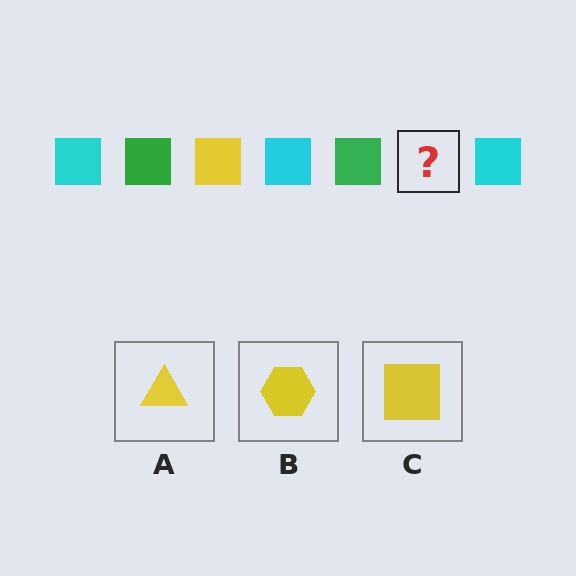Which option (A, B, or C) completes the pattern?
C.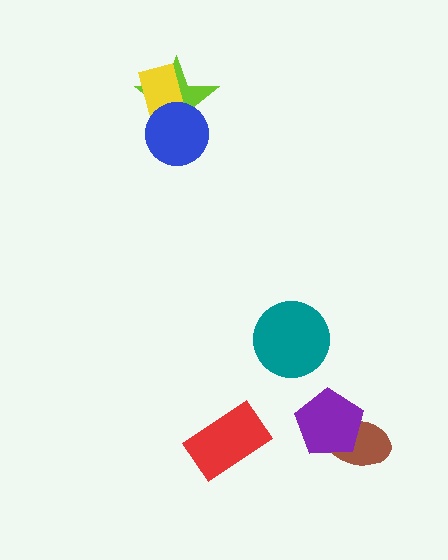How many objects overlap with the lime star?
2 objects overlap with the lime star.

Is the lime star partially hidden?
Yes, it is partially covered by another shape.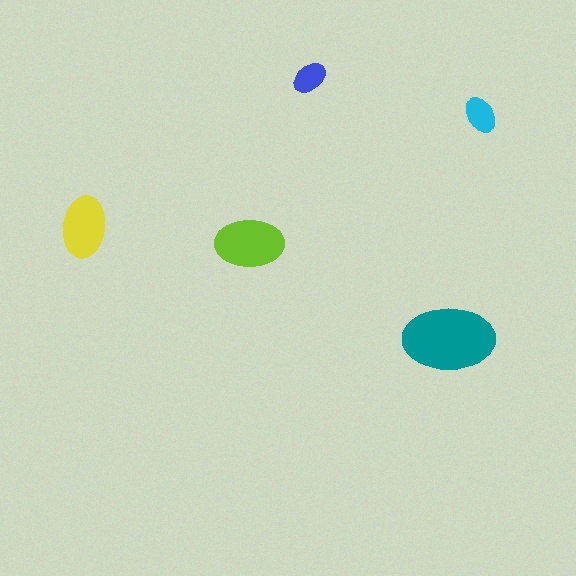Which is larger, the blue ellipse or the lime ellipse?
The lime one.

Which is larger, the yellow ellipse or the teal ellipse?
The teal one.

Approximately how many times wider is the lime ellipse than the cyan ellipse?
About 2 times wider.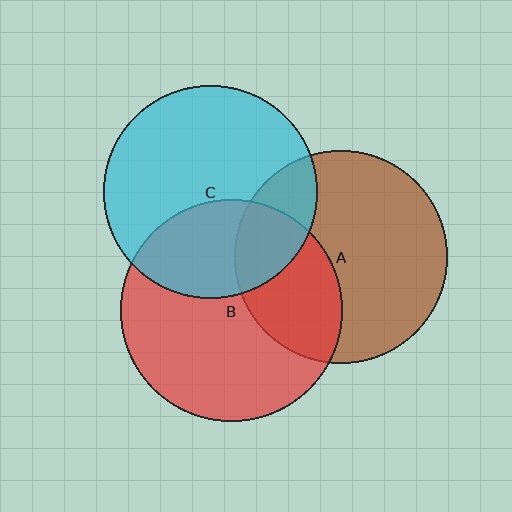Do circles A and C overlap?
Yes.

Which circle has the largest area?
Circle B (red).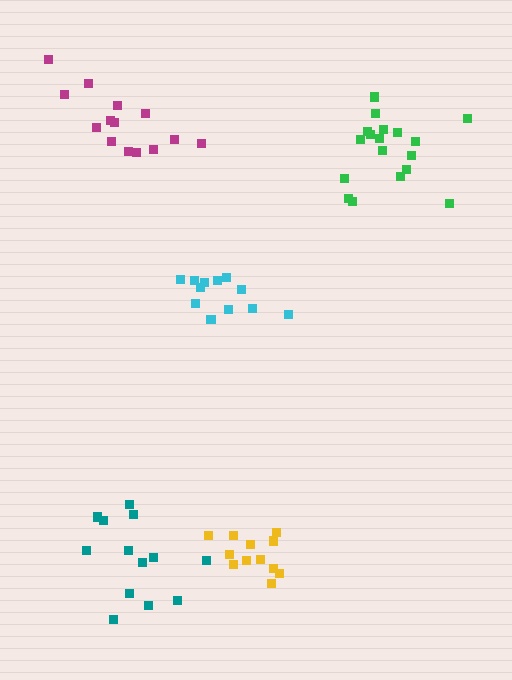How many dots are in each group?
Group 1: 13 dots, Group 2: 12 dots, Group 3: 18 dots, Group 4: 12 dots, Group 5: 14 dots (69 total).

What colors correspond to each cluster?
The clusters are colored: teal, cyan, green, yellow, magenta.